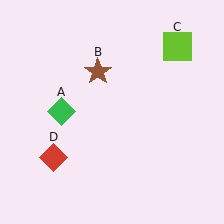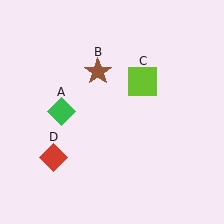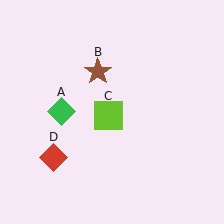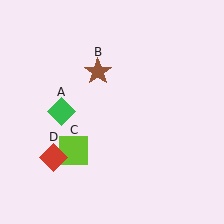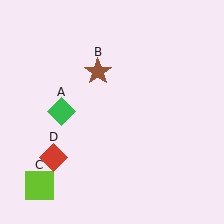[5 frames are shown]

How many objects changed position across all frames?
1 object changed position: lime square (object C).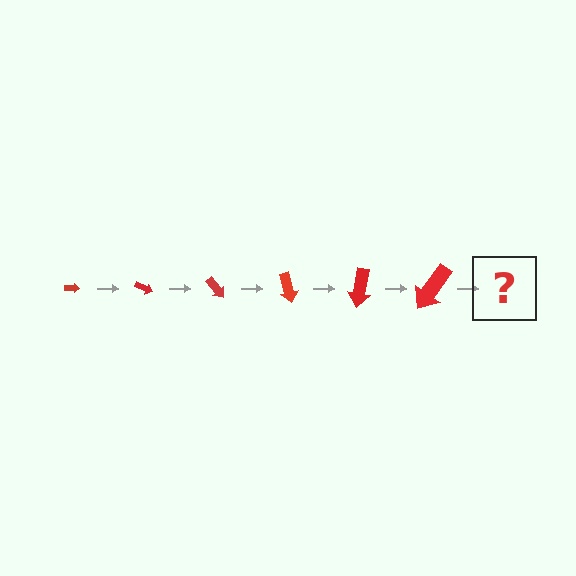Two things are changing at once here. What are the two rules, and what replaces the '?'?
The two rules are that the arrow grows larger each step and it rotates 25 degrees each step. The '?' should be an arrow, larger than the previous one and rotated 150 degrees from the start.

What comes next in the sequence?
The next element should be an arrow, larger than the previous one and rotated 150 degrees from the start.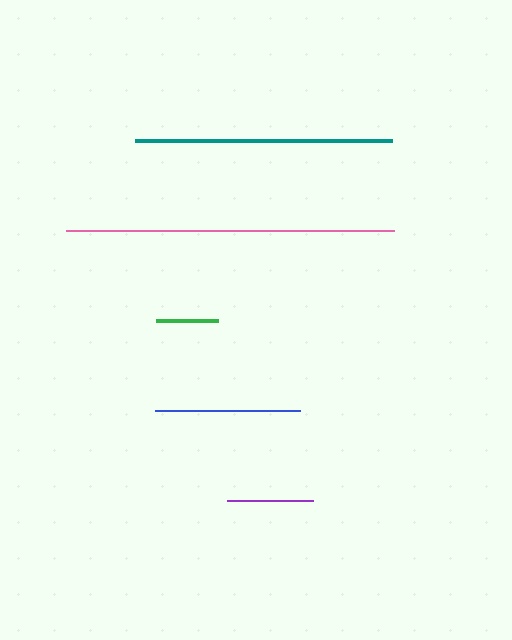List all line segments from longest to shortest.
From longest to shortest: pink, teal, blue, purple, green.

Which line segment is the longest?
The pink line is the longest at approximately 329 pixels.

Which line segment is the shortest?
The green line is the shortest at approximately 62 pixels.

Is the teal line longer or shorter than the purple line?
The teal line is longer than the purple line.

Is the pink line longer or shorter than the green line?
The pink line is longer than the green line.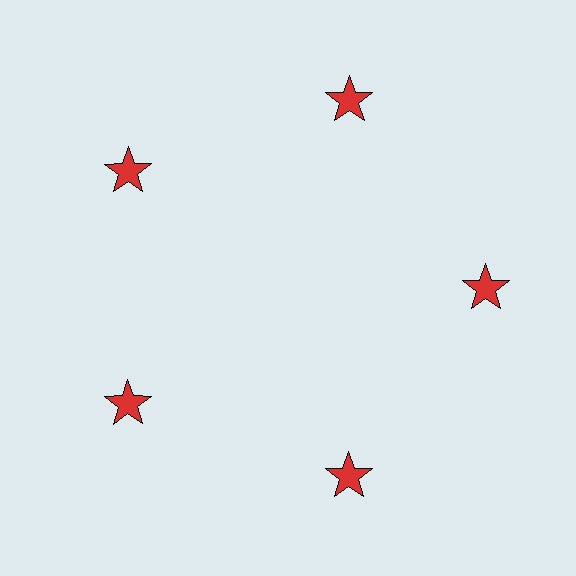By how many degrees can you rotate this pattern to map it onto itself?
The pattern maps onto itself every 72 degrees of rotation.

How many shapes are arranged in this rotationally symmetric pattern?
There are 5 shapes, arranged in 5 groups of 1.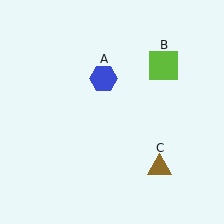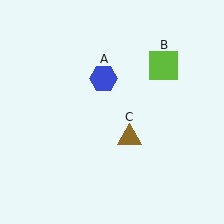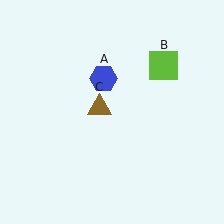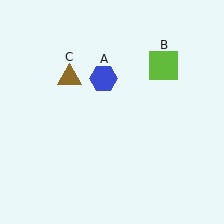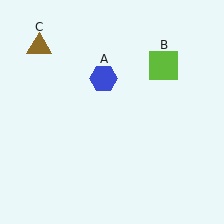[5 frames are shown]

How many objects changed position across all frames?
1 object changed position: brown triangle (object C).